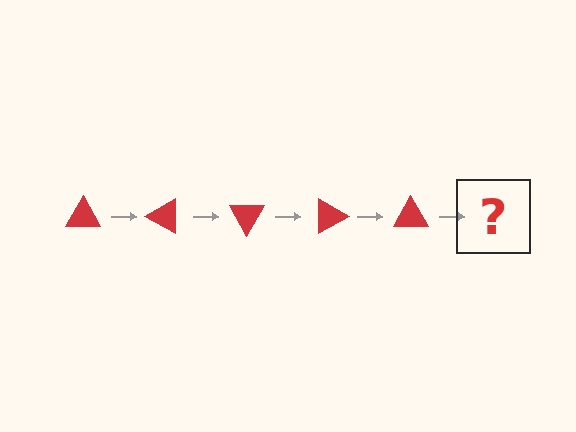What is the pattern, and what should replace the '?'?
The pattern is that the triangle rotates 30 degrees each step. The '?' should be a red triangle rotated 150 degrees.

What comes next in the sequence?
The next element should be a red triangle rotated 150 degrees.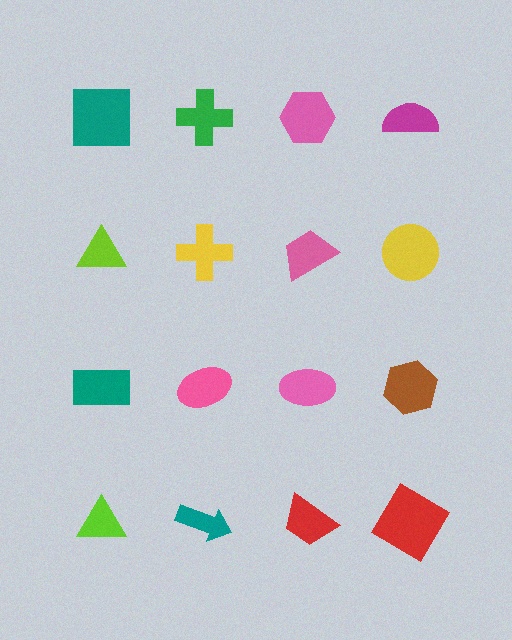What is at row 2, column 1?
A lime triangle.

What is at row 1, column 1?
A teal square.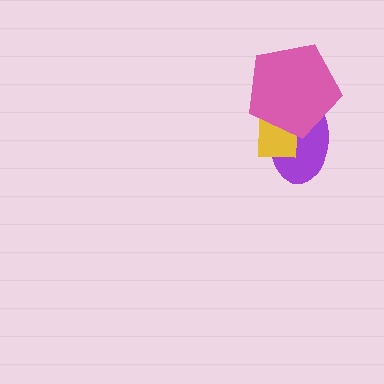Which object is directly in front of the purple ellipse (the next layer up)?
The yellow square is directly in front of the purple ellipse.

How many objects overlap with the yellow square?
2 objects overlap with the yellow square.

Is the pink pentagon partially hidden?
No, no other shape covers it.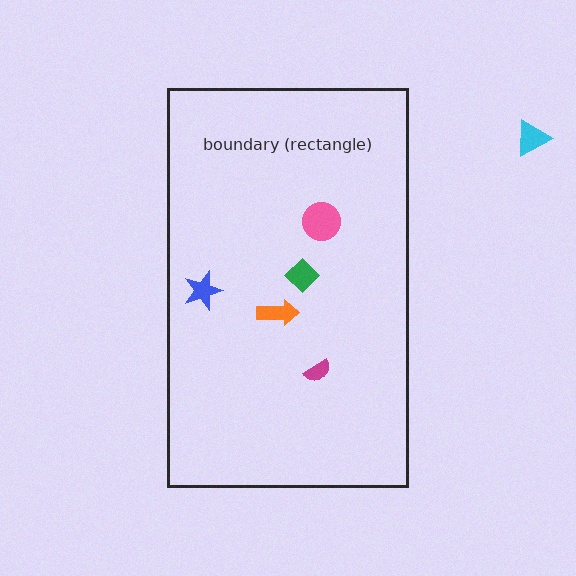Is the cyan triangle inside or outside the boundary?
Outside.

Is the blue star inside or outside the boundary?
Inside.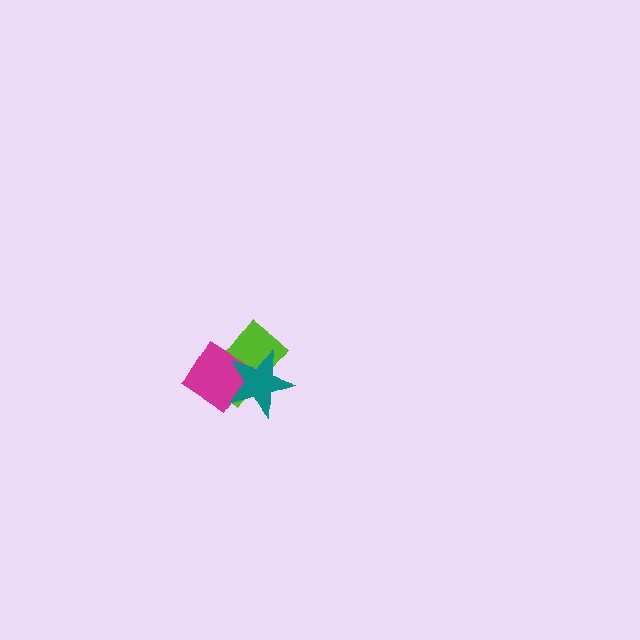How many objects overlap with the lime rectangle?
2 objects overlap with the lime rectangle.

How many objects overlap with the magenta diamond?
2 objects overlap with the magenta diamond.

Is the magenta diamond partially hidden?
Yes, it is partially covered by another shape.